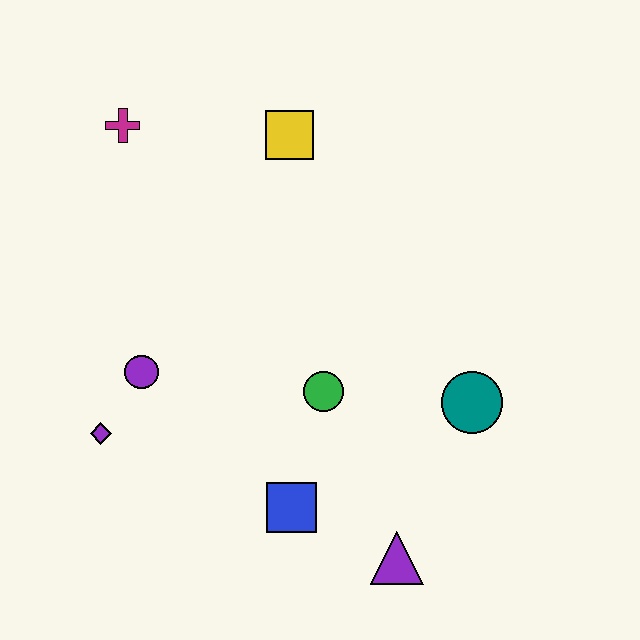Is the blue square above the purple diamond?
No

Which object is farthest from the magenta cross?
The purple triangle is farthest from the magenta cross.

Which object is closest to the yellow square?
The magenta cross is closest to the yellow square.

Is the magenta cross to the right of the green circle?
No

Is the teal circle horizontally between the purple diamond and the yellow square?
No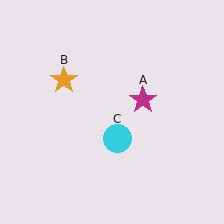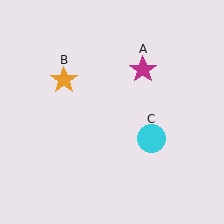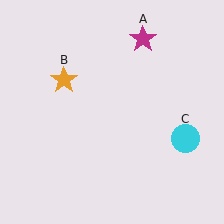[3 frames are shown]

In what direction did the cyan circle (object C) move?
The cyan circle (object C) moved right.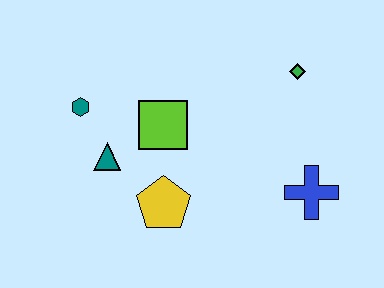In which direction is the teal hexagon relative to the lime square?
The teal hexagon is to the left of the lime square.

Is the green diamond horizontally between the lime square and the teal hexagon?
No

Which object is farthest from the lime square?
The blue cross is farthest from the lime square.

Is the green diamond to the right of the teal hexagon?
Yes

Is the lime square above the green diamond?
No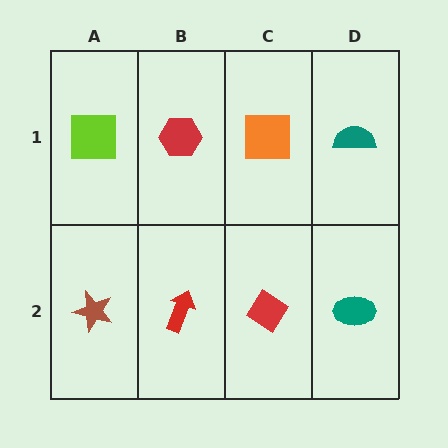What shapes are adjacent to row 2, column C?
An orange square (row 1, column C), a red arrow (row 2, column B), a teal ellipse (row 2, column D).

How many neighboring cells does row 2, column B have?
3.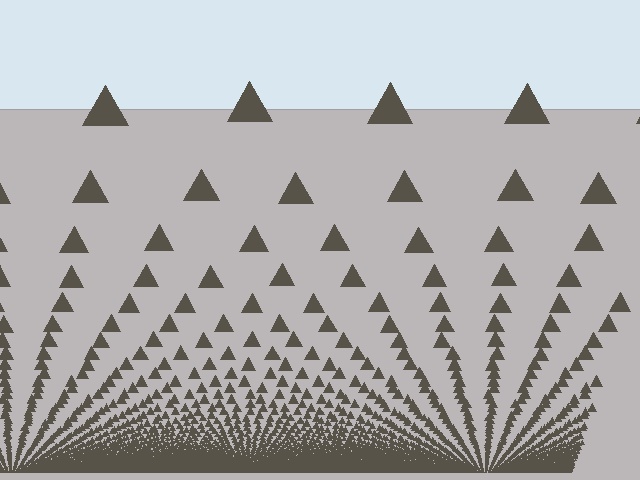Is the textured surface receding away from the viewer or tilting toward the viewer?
The surface appears to tilt toward the viewer. Texture elements get larger and sparser toward the top.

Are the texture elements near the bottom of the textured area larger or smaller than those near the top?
Smaller. The gradient is inverted — elements near the bottom are smaller and denser.